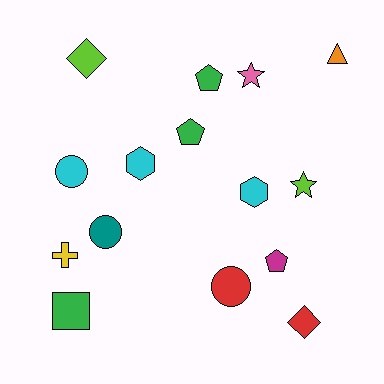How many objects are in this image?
There are 15 objects.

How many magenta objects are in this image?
There is 1 magenta object.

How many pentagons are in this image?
There are 3 pentagons.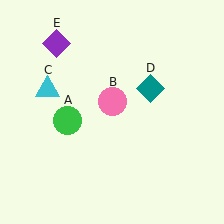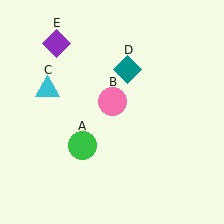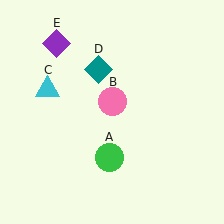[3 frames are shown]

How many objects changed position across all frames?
2 objects changed position: green circle (object A), teal diamond (object D).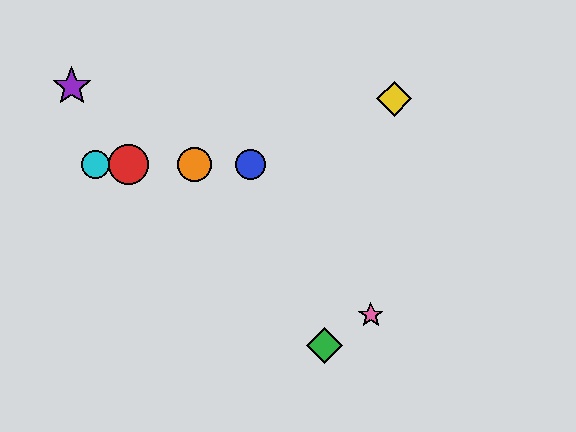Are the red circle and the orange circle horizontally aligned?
Yes, both are at y≈164.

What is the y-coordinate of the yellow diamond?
The yellow diamond is at y≈99.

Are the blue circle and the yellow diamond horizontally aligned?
No, the blue circle is at y≈164 and the yellow diamond is at y≈99.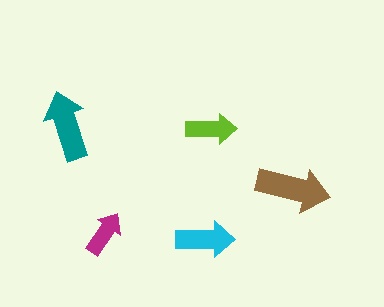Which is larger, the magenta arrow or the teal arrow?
The teal one.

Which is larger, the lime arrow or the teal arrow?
The teal one.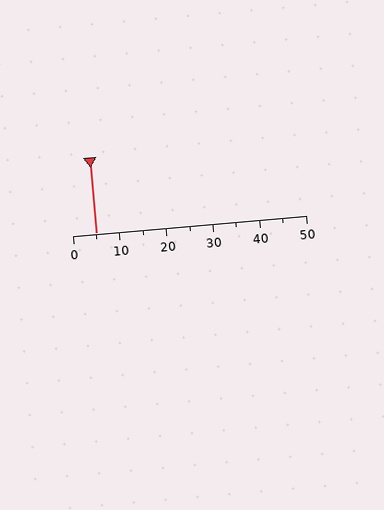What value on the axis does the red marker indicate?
The marker indicates approximately 5.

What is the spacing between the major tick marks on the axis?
The major ticks are spaced 10 apart.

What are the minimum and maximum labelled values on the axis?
The axis runs from 0 to 50.